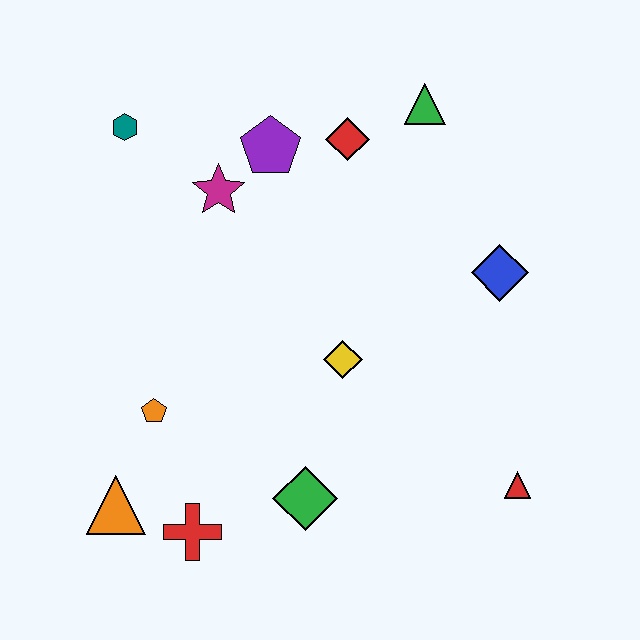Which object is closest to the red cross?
The orange triangle is closest to the red cross.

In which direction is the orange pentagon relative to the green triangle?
The orange pentagon is below the green triangle.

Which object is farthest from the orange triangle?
The green triangle is farthest from the orange triangle.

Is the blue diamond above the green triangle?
No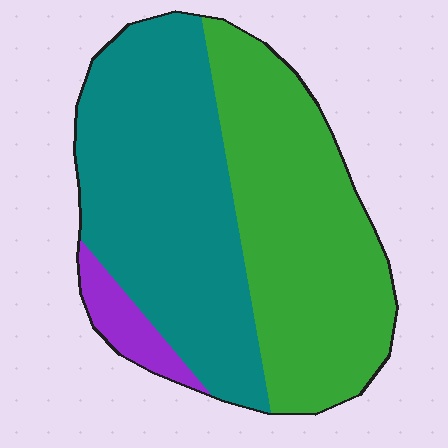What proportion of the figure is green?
Green covers roughly 45% of the figure.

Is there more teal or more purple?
Teal.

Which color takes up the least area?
Purple, at roughly 5%.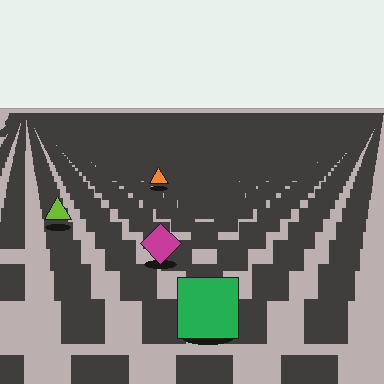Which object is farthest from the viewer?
The orange triangle is farthest from the viewer. It appears smaller and the ground texture around it is denser.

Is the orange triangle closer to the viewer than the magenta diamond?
No. The magenta diamond is closer — you can tell from the texture gradient: the ground texture is coarser near it.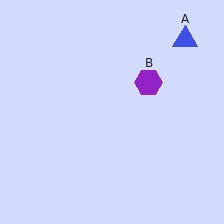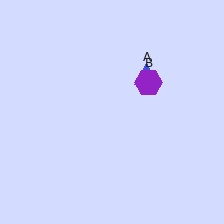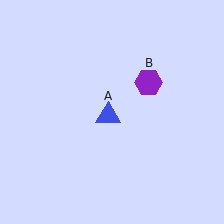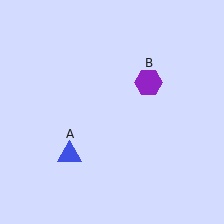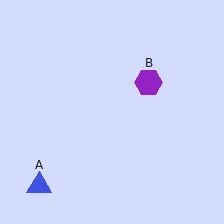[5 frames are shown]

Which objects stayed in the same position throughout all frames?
Purple hexagon (object B) remained stationary.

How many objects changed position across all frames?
1 object changed position: blue triangle (object A).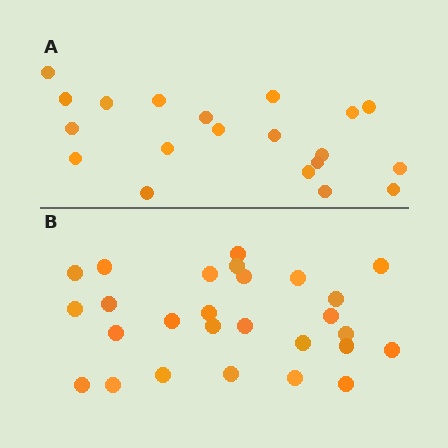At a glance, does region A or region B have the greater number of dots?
Region B (the bottom region) has more dots.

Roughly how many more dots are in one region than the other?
Region B has roughly 8 or so more dots than region A.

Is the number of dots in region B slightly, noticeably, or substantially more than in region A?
Region B has noticeably more, but not dramatically so. The ratio is roughly 1.4 to 1.